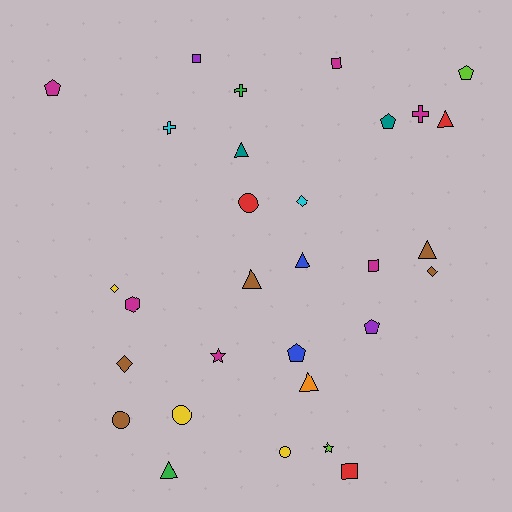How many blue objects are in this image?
There are 2 blue objects.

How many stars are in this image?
There are 2 stars.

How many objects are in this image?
There are 30 objects.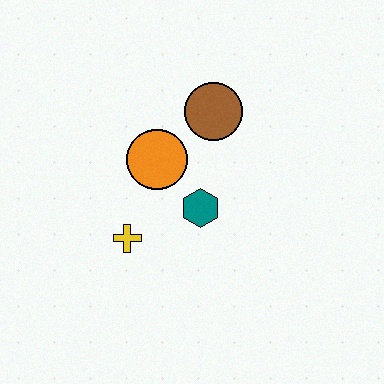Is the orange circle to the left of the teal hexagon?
Yes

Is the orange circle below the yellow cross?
No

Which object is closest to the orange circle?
The teal hexagon is closest to the orange circle.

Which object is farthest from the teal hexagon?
The brown circle is farthest from the teal hexagon.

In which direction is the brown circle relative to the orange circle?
The brown circle is to the right of the orange circle.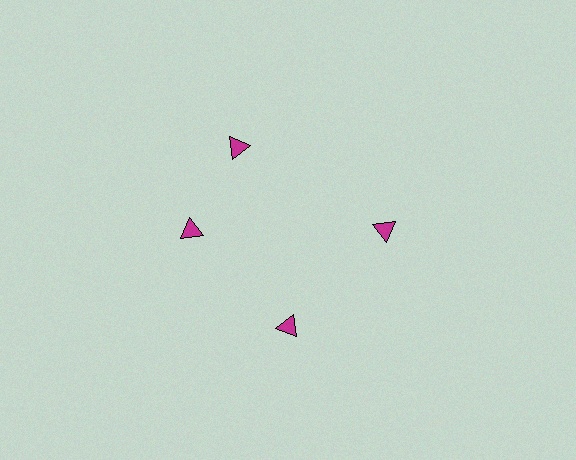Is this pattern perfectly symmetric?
No. The 4 magenta triangles are arranged in a ring, but one element near the 12 o'clock position is rotated out of alignment along the ring, breaking the 4-fold rotational symmetry.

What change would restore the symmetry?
The symmetry would be restored by rotating it back into even spacing with its neighbors so that all 4 triangles sit at equal angles and equal distance from the center.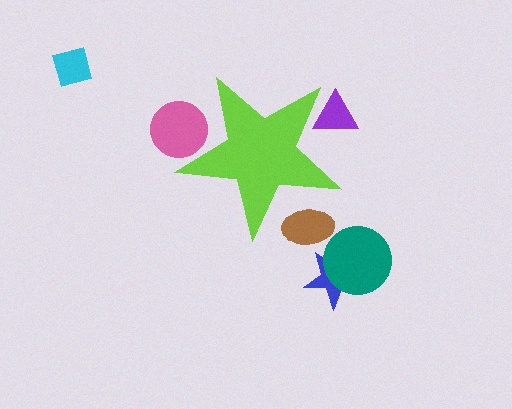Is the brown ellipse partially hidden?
Yes, the brown ellipse is partially hidden behind the lime star.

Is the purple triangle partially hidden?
Yes, the purple triangle is partially hidden behind the lime star.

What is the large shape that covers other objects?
A lime star.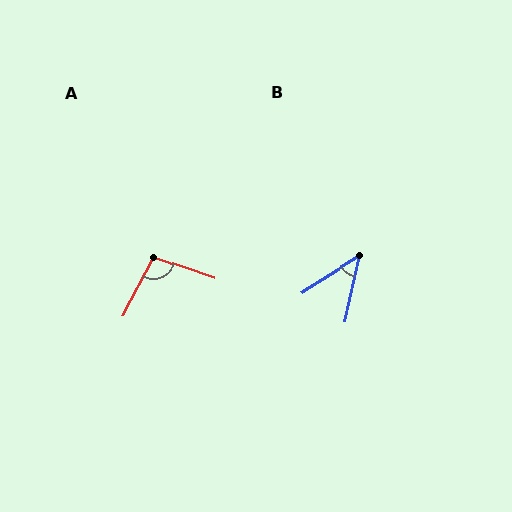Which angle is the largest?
A, at approximately 98 degrees.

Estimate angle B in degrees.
Approximately 45 degrees.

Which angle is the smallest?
B, at approximately 45 degrees.